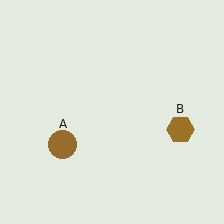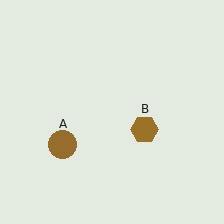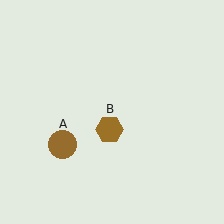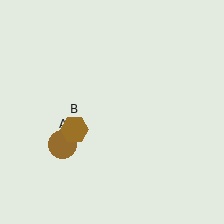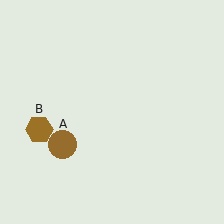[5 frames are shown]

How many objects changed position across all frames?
1 object changed position: brown hexagon (object B).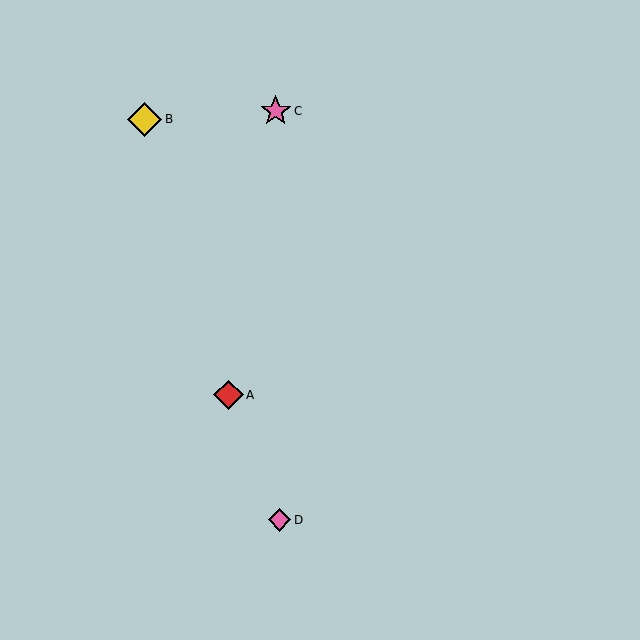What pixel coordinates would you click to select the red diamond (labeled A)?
Click at (228, 395) to select the red diamond A.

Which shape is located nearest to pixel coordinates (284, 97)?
The pink star (labeled C) at (276, 111) is nearest to that location.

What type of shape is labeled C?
Shape C is a pink star.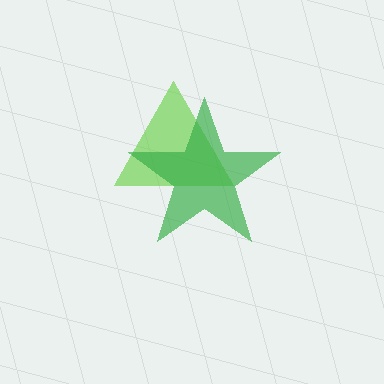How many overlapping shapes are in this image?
There are 2 overlapping shapes in the image.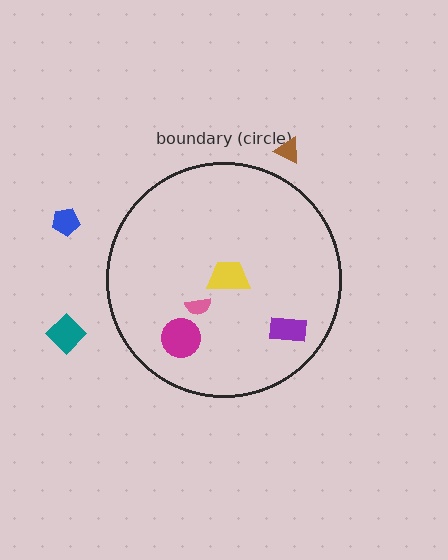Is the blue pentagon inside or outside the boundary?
Outside.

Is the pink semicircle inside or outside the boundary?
Inside.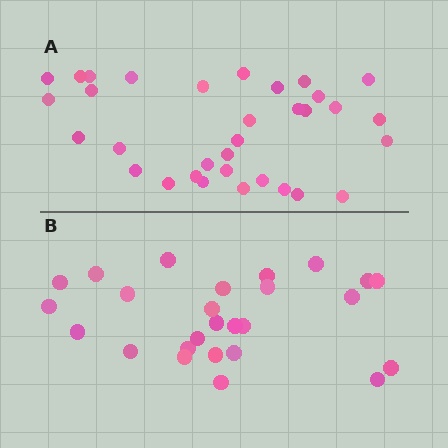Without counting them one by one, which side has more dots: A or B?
Region A (the top region) has more dots.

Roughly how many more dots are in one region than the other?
Region A has roughly 8 or so more dots than region B.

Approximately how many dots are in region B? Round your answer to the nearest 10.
About 30 dots. (The exact count is 26, which rounds to 30.)